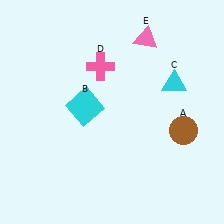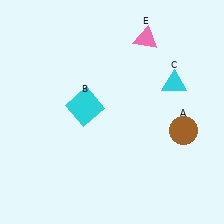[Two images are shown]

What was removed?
The pink cross (D) was removed in Image 2.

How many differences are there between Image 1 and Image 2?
There is 1 difference between the two images.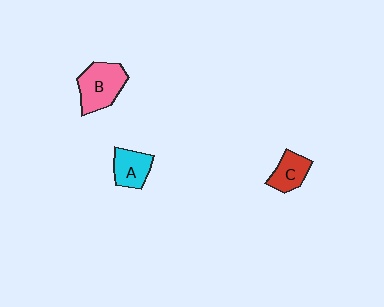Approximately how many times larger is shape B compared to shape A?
Approximately 1.5 times.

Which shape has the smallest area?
Shape C (red).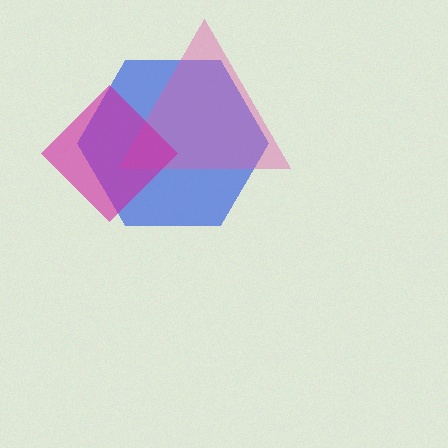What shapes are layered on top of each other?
The layered shapes are: a blue hexagon, a pink triangle, a magenta diamond.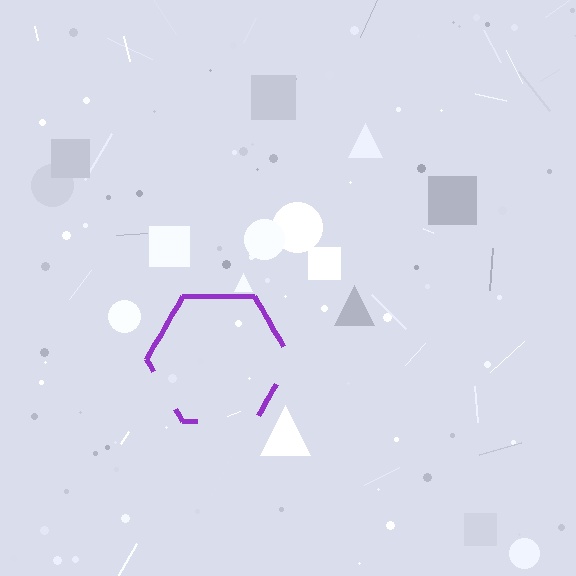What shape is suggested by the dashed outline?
The dashed outline suggests a hexagon.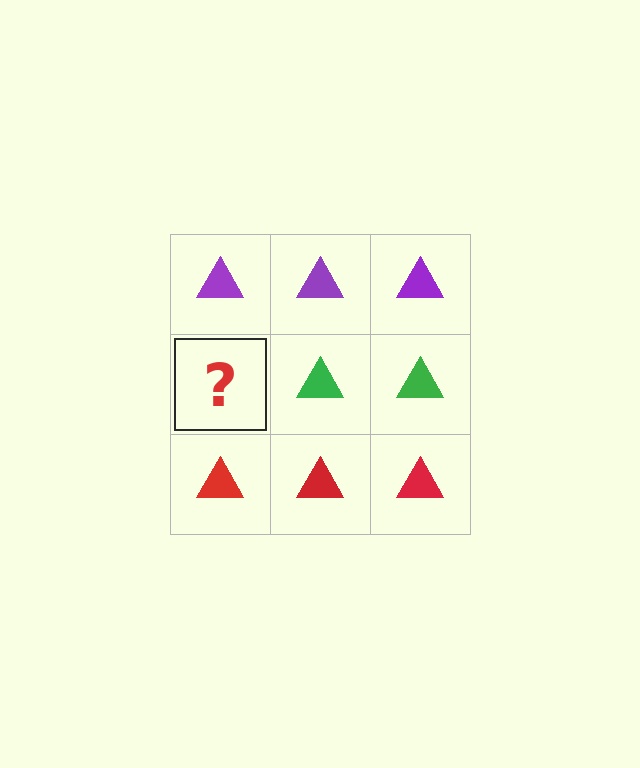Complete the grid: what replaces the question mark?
The question mark should be replaced with a green triangle.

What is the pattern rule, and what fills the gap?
The rule is that each row has a consistent color. The gap should be filled with a green triangle.